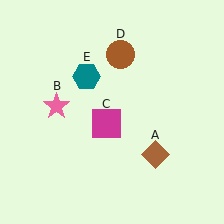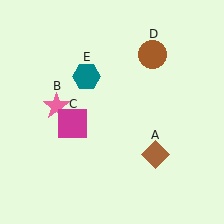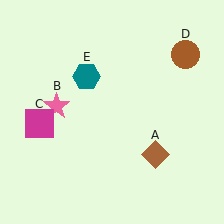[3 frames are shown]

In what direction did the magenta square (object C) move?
The magenta square (object C) moved left.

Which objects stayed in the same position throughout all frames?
Brown diamond (object A) and pink star (object B) and teal hexagon (object E) remained stationary.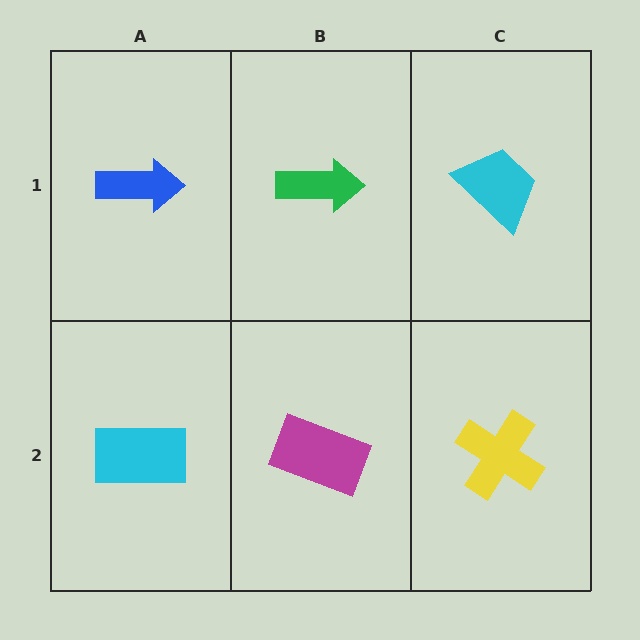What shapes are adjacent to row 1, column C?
A yellow cross (row 2, column C), a green arrow (row 1, column B).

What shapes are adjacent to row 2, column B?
A green arrow (row 1, column B), a cyan rectangle (row 2, column A), a yellow cross (row 2, column C).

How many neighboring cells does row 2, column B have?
3.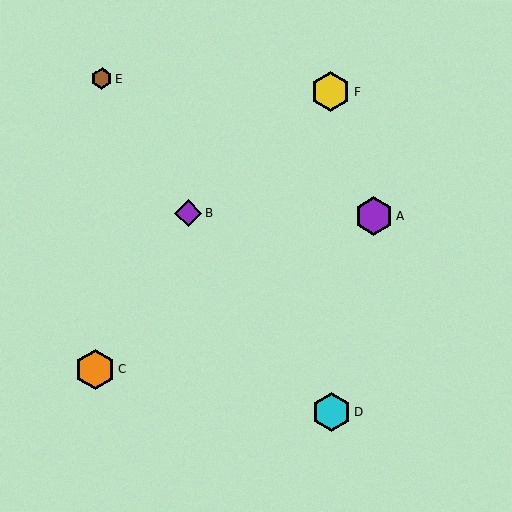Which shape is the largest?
The yellow hexagon (labeled F) is the largest.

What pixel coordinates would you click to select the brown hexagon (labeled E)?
Click at (102, 78) to select the brown hexagon E.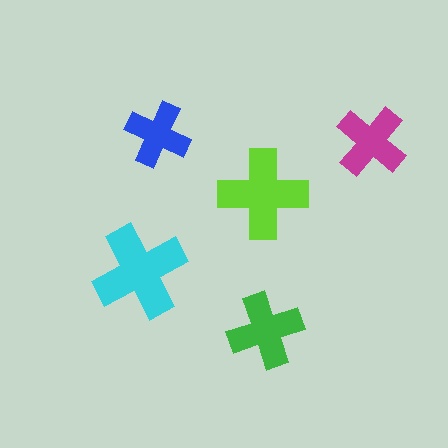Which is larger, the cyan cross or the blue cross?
The cyan one.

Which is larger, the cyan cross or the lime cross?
The cyan one.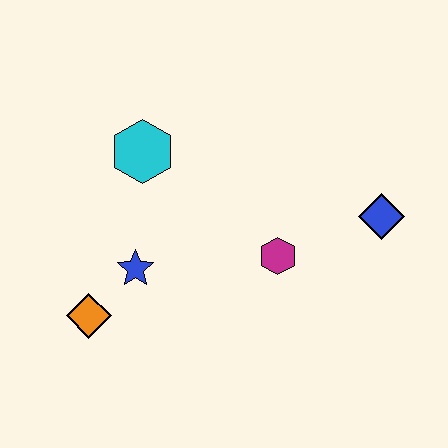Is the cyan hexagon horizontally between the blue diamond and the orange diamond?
Yes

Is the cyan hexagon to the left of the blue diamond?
Yes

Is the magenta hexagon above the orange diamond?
Yes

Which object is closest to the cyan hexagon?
The blue star is closest to the cyan hexagon.